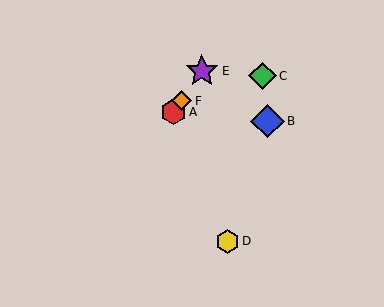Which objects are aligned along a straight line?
Objects A, E, F are aligned along a straight line.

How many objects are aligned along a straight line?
3 objects (A, E, F) are aligned along a straight line.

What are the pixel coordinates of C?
Object C is at (263, 76).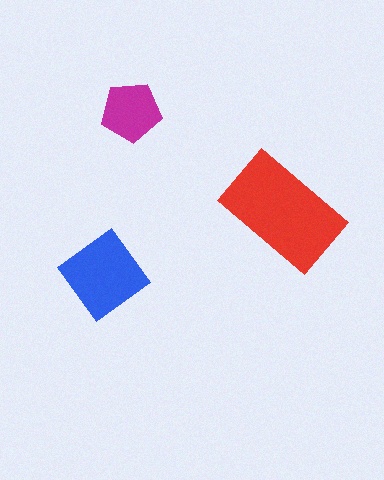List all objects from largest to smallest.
The red rectangle, the blue diamond, the magenta pentagon.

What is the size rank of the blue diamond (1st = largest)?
2nd.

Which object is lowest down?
The blue diamond is bottommost.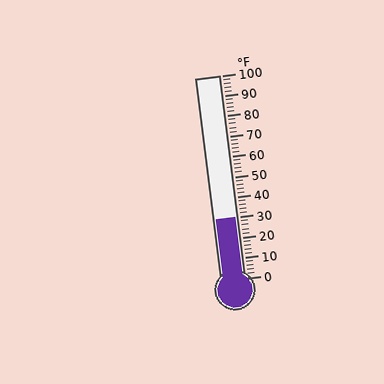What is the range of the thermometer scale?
The thermometer scale ranges from 0°F to 100°F.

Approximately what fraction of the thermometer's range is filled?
The thermometer is filled to approximately 30% of its range.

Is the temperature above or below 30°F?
The temperature is at 30°F.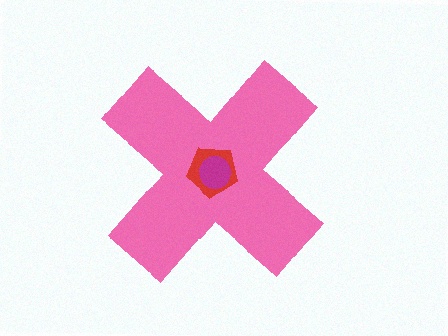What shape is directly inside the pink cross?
The red pentagon.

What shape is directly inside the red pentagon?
The magenta circle.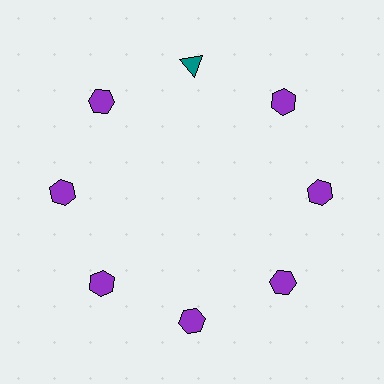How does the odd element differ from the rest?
It differs in both color (teal instead of purple) and shape (triangle instead of hexagon).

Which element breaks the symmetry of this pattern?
The teal triangle at roughly the 12 o'clock position breaks the symmetry. All other shapes are purple hexagons.